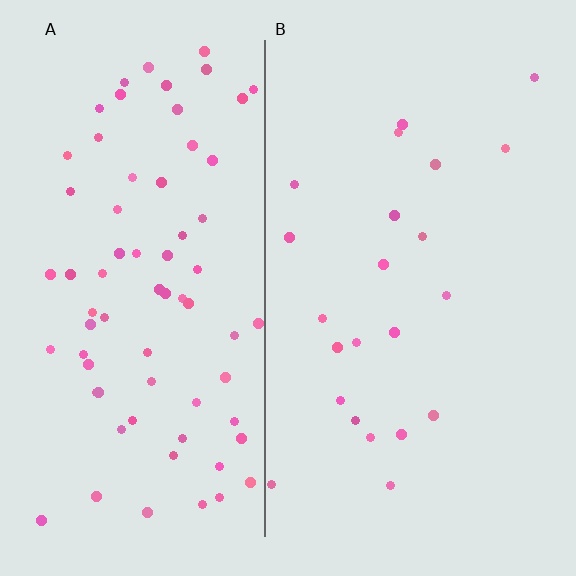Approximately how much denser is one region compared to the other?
Approximately 3.2× — region A over region B.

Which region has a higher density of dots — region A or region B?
A (the left).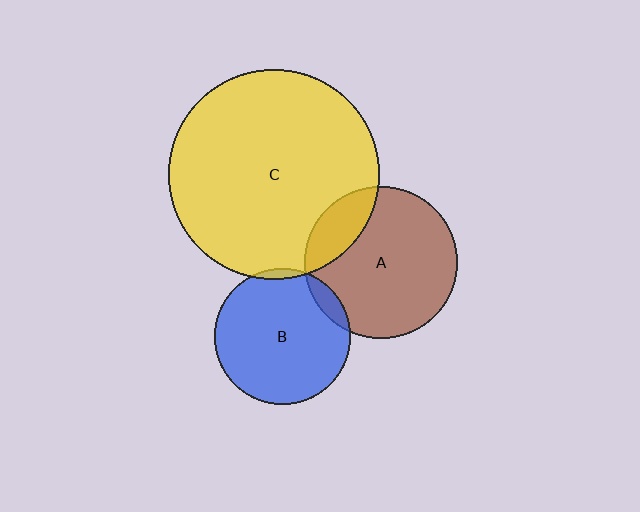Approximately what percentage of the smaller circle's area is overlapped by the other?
Approximately 20%.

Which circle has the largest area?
Circle C (yellow).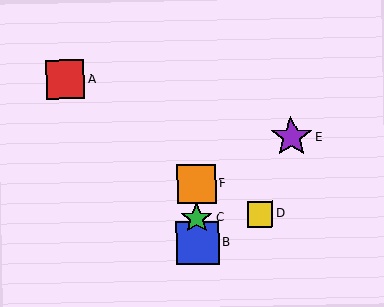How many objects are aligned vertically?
3 objects (B, C, F) are aligned vertically.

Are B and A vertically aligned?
No, B is at x≈197 and A is at x≈65.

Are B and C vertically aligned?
Yes, both are at x≈197.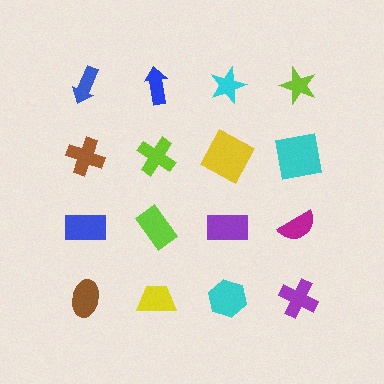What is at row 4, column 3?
A cyan hexagon.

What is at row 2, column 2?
A lime cross.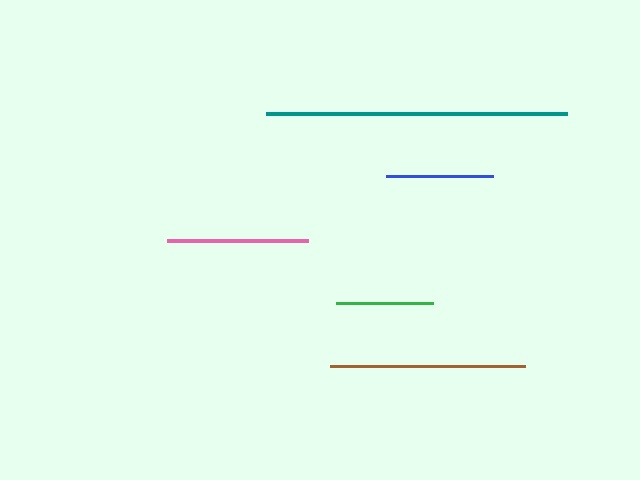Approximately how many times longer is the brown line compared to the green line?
The brown line is approximately 2.0 times the length of the green line.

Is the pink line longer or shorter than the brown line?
The brown line is longer than the pink line.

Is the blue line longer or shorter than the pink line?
The pink line is longer than the blue line.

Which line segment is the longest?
The teal line is the longest at approximately 301 pixels.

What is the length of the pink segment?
The pink segment is approximately 141 pixels long.